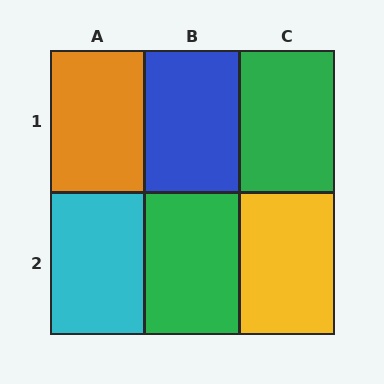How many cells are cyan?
1 cell is cyan.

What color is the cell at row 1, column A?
Orange.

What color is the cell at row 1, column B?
Blue.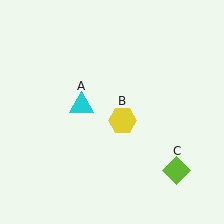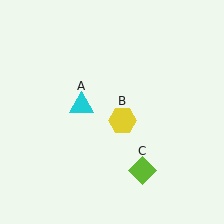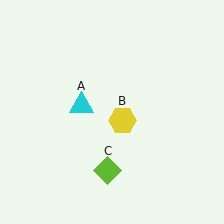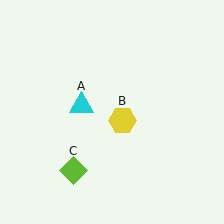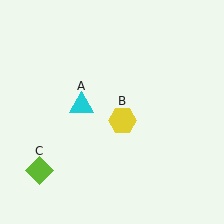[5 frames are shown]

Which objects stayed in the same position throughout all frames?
Cyan triangle (object A) and yellow hexagon (object B) remained stationary.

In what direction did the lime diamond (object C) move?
The lime diamond (object C) moved left.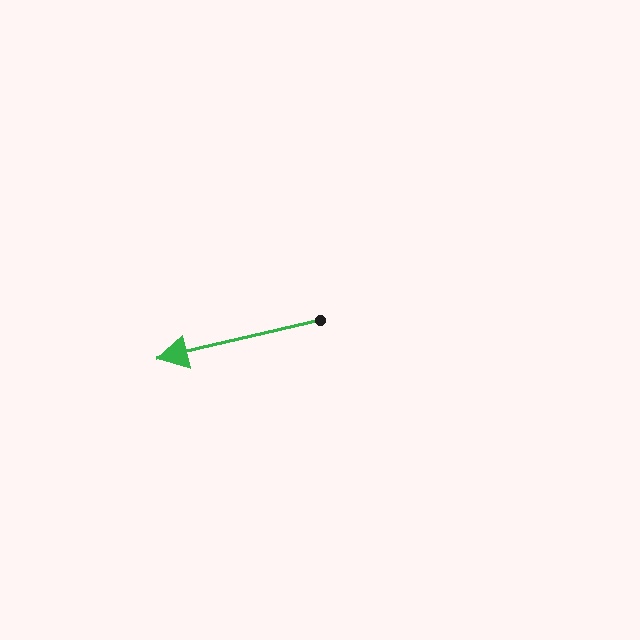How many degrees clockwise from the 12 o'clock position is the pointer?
Approximately 257 degrees.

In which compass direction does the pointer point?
West.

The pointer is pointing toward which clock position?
Roughly 9 o'clock.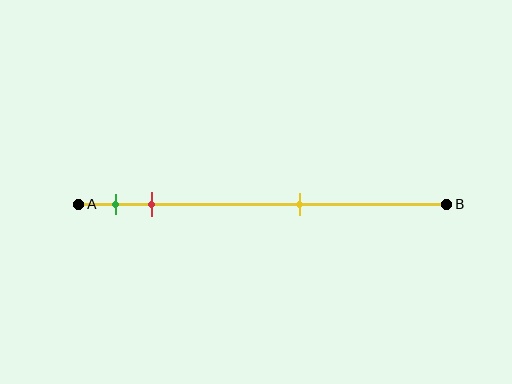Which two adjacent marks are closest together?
The green and red marks are the closest adjacent pair.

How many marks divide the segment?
There are 3 marks dividing the segment.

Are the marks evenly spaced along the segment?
No, the marks are not evenly spaced.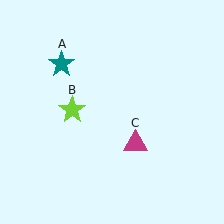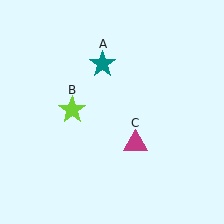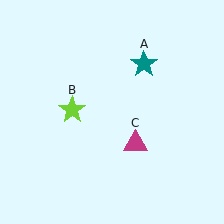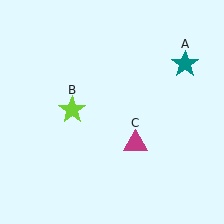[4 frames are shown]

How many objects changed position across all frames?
1 object changed position: teal star (object A).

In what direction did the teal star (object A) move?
The teal star (object A) moved right.